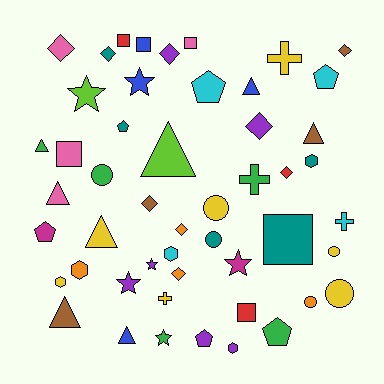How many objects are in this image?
There are 50 objects.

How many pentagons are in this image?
There are 6 pentagons.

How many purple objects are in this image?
There are 6 purple objects.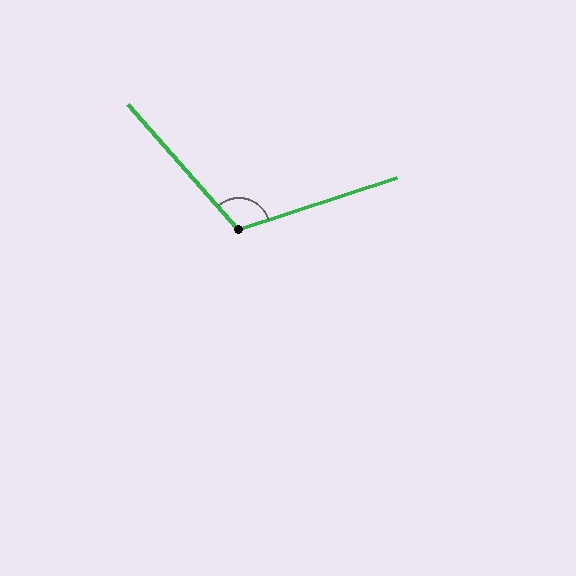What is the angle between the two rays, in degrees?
Approximately 113 degrees.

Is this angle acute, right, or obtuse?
It is obtuse.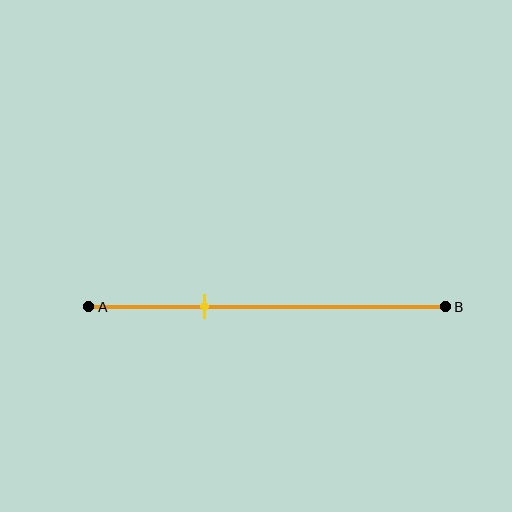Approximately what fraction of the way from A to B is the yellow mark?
The yellow mark is approximately 35% of the way from A to B.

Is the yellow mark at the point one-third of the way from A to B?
Yes, the mark is approximately at the one-third point.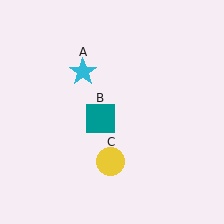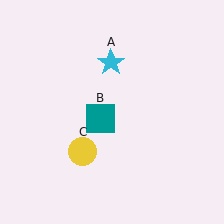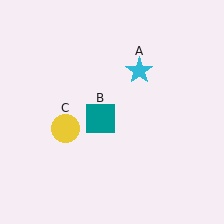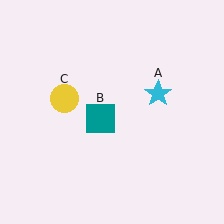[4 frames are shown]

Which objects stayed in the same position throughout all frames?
Teal square (object B) remained stationary.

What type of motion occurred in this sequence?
The cyan star (object A), yellow circle (object C) rotated clockwise around the center of the scene.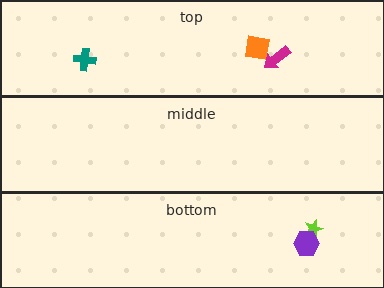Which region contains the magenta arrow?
The top region.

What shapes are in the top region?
The teal cross, the magenta arrow, the orange square.